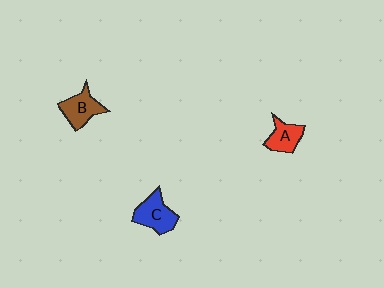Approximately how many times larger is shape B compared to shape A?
Approximately 1.2 times.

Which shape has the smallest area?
Shape A (red).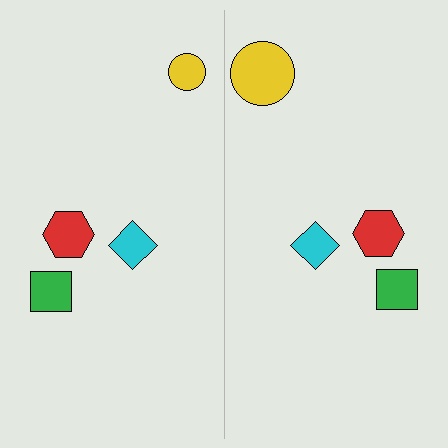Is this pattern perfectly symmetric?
No, the pattern is not perfectly symmetric. The yellow circle on the right side has a different size than its mirror counterpart.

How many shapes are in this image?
There are 8 shapes in this image.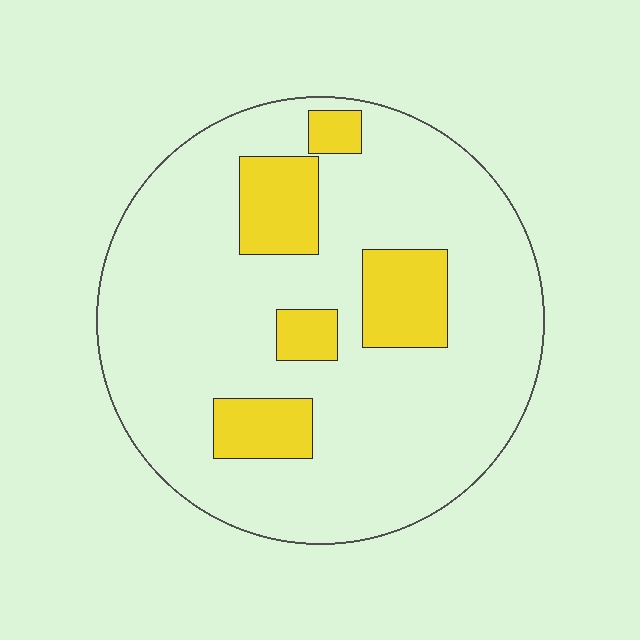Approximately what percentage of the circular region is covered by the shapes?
Approximately 20%.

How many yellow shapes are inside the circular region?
5.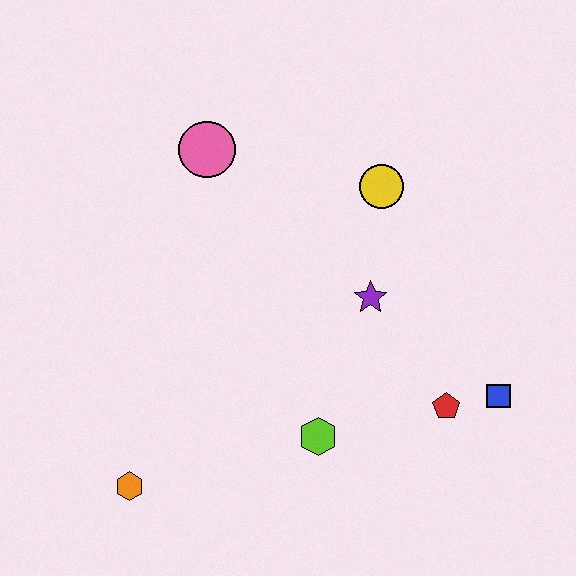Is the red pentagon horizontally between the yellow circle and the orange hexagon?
No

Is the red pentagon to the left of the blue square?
Yes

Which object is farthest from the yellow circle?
The orange hexagon is farthest from the yellow circle.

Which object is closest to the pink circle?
The yellow circle is closest to the pink circle.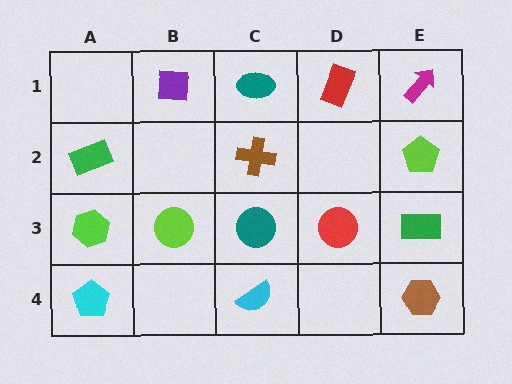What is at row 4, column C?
A cyan semicircle.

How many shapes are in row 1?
4 shapes.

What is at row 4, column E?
A brown hexagon.